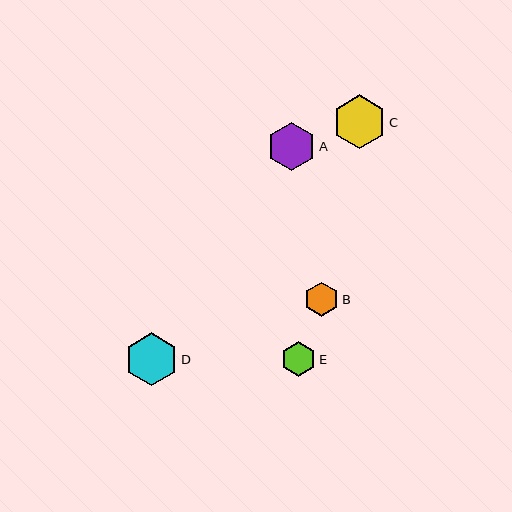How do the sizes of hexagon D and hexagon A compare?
Hexagon D and hexagon A are approximately the same size.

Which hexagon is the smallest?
Hexagon B is the smallest with a size of approximately 35 pixels.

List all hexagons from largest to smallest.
From largest to smallest: C, D, A, E, B.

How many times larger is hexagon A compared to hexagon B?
Hexagon A is approximately 1.4 times the size of hexagon B.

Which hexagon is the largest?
Hexagon C is the largest with a size of approximately 53 pixels.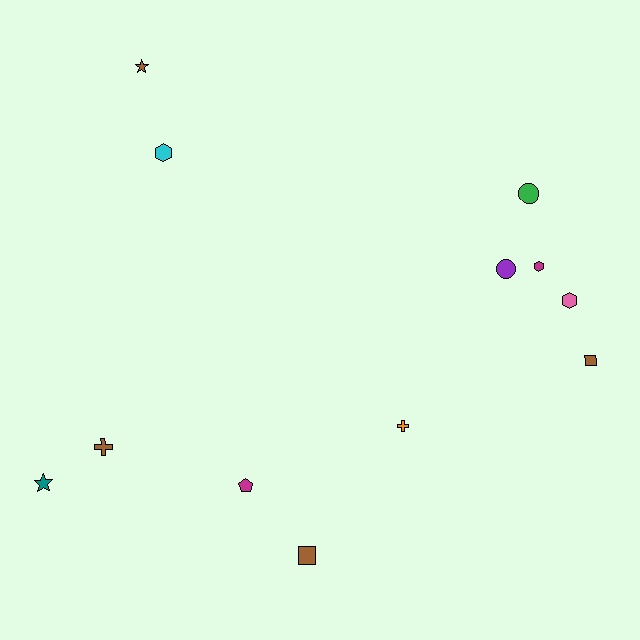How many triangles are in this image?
There are no triangles.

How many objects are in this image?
There are 12 objects.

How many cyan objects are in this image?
There is 1 cyan object.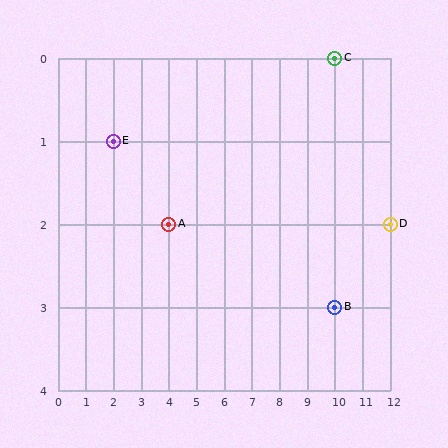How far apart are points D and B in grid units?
Points D and B are 2 columns and 1 row apart (about 2.2 grid units diagonally).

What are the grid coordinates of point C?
Point C is at grid coordinates (10, 0).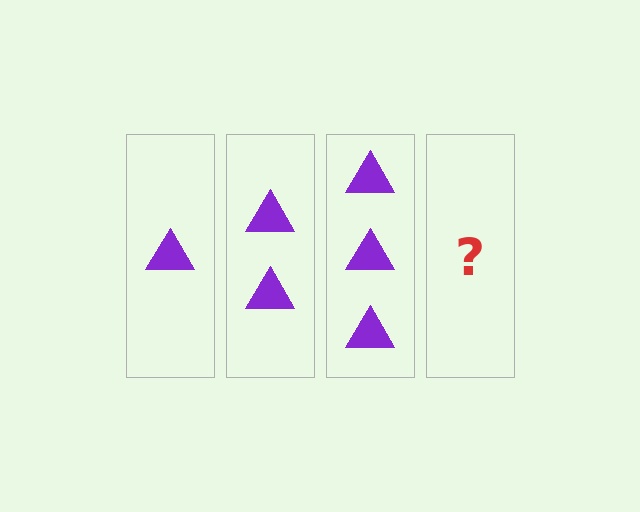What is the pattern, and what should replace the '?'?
The pattern is that each step adds one more triangle. The '?' should be 4 triangles.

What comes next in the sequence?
The next element should be 4 triangles.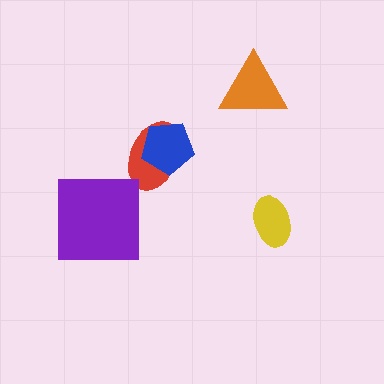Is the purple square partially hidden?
No, no other shape covers it.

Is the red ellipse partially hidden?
Yes, it is partially covered by another shape.